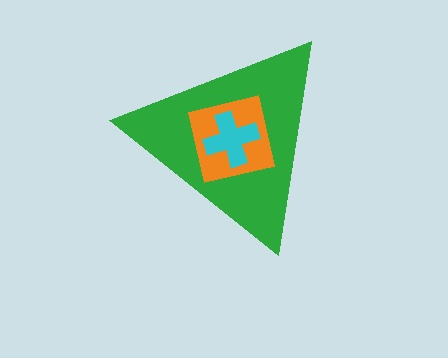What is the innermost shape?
The cyan cross.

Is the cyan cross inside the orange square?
Yes.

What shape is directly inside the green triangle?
The orange square.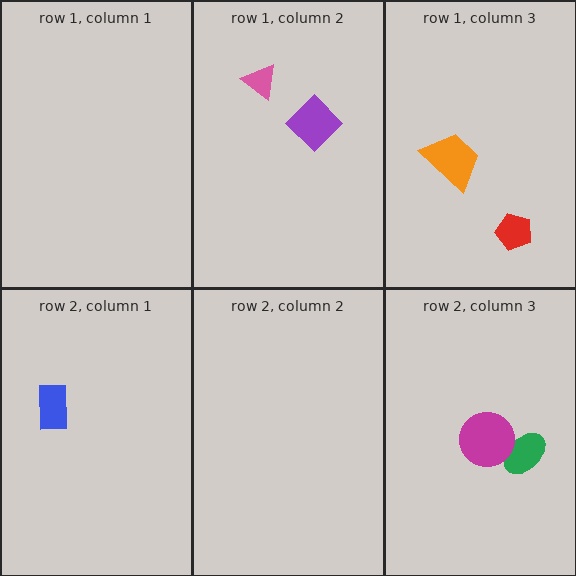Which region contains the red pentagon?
The row 1, column 3 region.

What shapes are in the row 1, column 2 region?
The purple diamond, the pink triangle.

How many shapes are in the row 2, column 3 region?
2.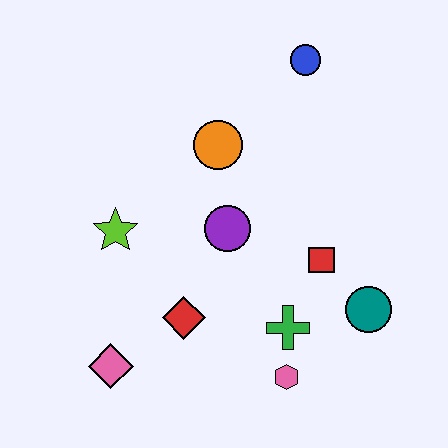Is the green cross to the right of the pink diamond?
Yes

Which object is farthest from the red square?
The pink diamond is farthest from the red square.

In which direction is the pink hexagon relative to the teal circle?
The pink hexagon is to the left of the teal circle.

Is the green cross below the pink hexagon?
No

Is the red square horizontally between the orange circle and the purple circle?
No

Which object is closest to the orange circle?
The purple circle is closest to the orange circle.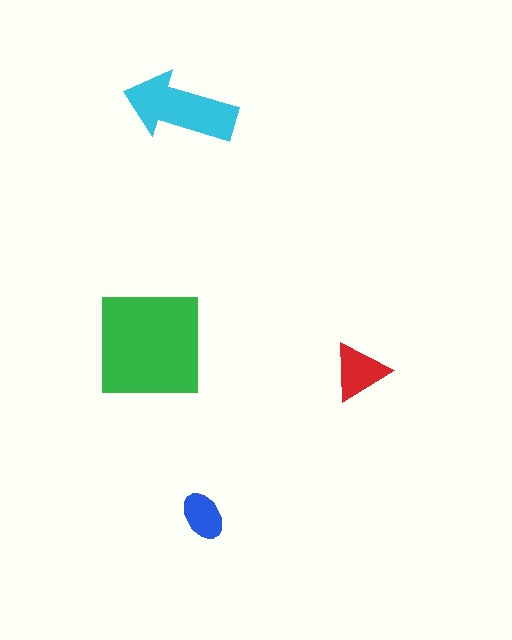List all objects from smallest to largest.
The blue ellipse, the red triangle, the cyan arrow, the green square.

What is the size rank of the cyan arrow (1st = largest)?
2nd.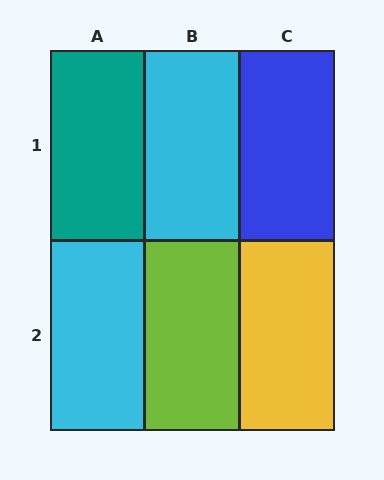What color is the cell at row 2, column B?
Lime.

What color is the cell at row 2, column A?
Cyan.